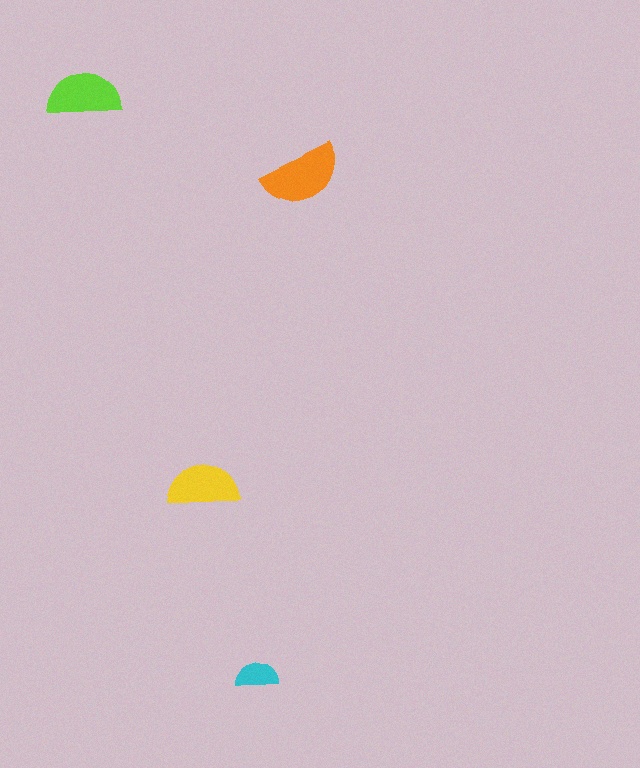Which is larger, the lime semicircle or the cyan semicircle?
The lime one.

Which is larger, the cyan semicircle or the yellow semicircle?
The yellow one.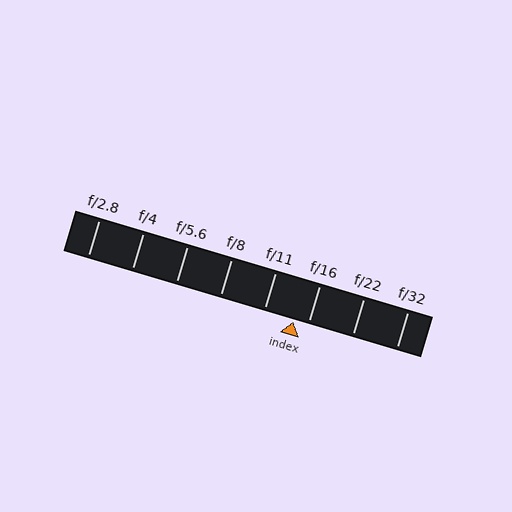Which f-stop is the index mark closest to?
The index mark is closest to f/16.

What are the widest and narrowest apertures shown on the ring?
The widest aperture shown is f/2.8 and the narrowest is f/32.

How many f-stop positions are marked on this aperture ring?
There are 8 f-stop positions marked.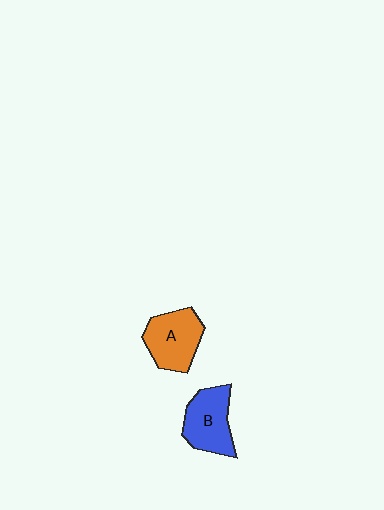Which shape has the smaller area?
Shape B (blue).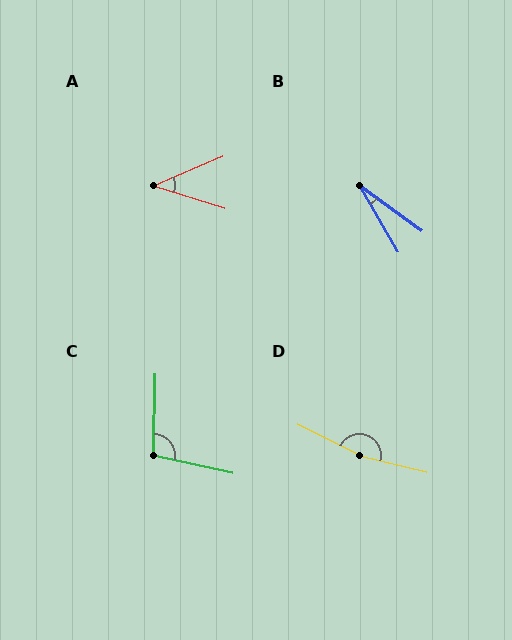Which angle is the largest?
D, at approximately 167 degrees.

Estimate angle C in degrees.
Approximately 102 degrees.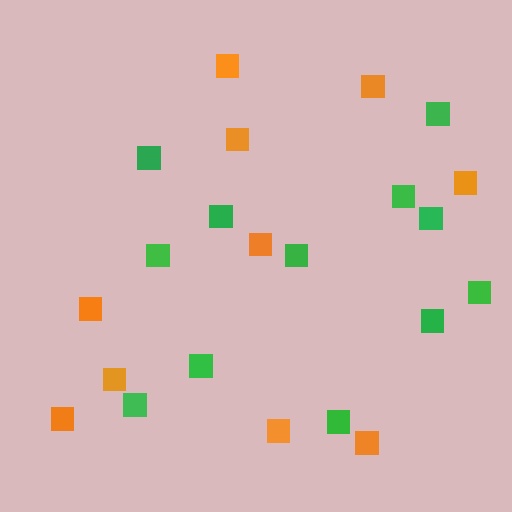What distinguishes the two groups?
There are 2 groups: one group of green squares (12) and one group of orange squares (10).